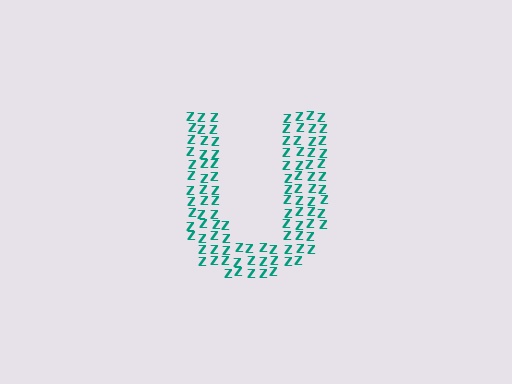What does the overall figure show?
The overall figure shows the letter U.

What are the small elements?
The small elements are letter Z's.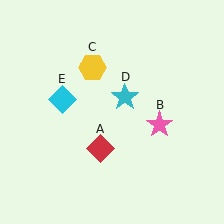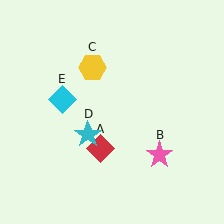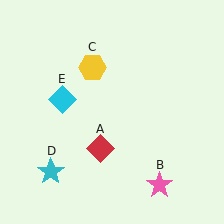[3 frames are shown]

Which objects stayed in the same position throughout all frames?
Red diamond (object A) and yellow hexagon (object C) and cyan diamond (object E) remained stationary.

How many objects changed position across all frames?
2 objects changed position: pink star (object B), cyan star (object D).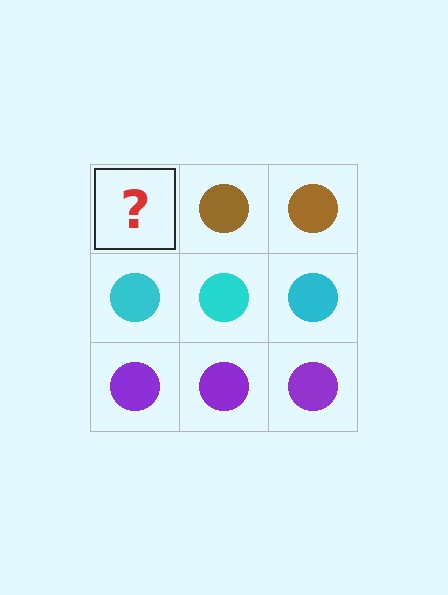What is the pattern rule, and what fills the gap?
The rule is that each row has a consistent color. The gap should be filled with a brown circle.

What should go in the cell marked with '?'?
The missing cell should contain a brown circle.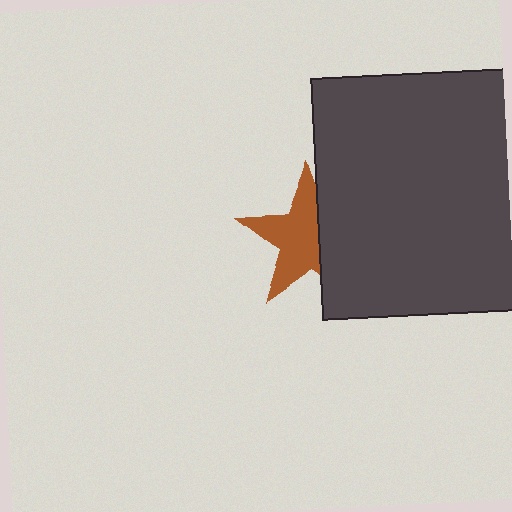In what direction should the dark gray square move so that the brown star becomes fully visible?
The dark gray square should move right. That is the shortest direction to clear the overlap and leave the brown star fully visible.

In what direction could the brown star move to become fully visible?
The brown star could move left. That would shift it out from behind the dark gray square entirely.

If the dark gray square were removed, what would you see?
You would see the complete brown star.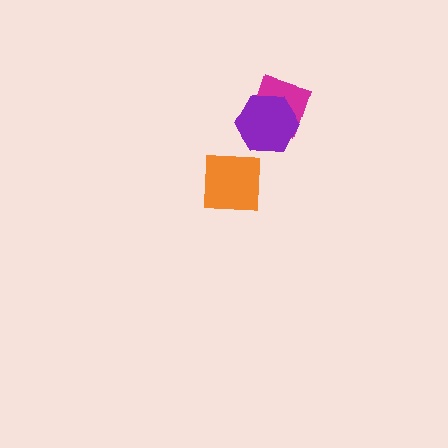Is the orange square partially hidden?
No, no other shape covers it.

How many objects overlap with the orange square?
0 objects overlap with the orange square.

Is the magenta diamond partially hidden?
Yes, it is partially covered by another shape.